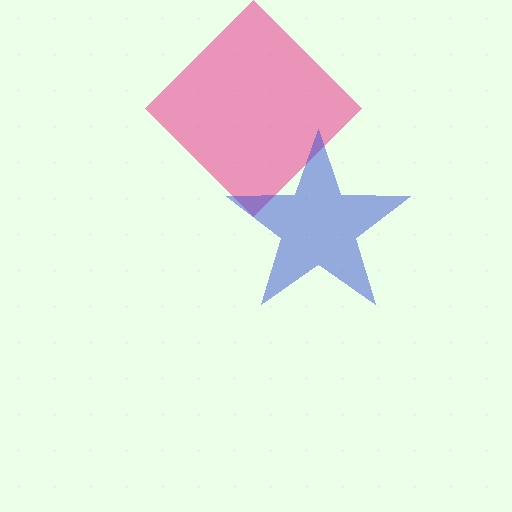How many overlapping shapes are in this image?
There are 2 overlapping shapes in the image.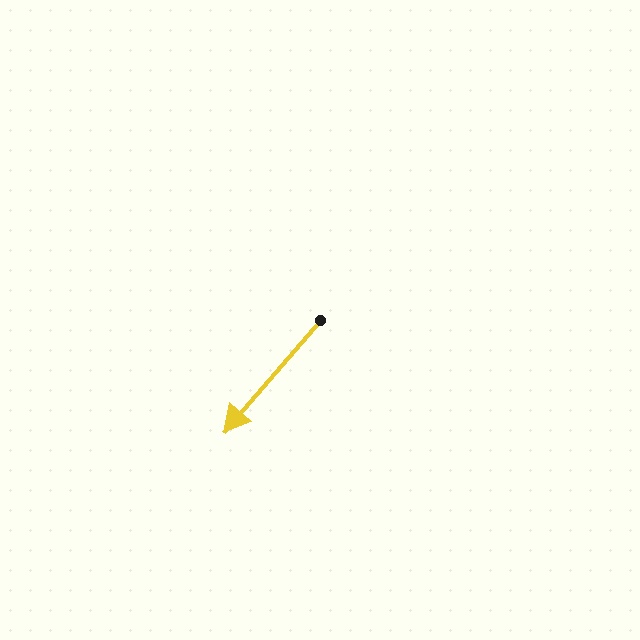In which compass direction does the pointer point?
Southwest.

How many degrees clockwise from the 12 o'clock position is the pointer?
Approximately 221 degrees.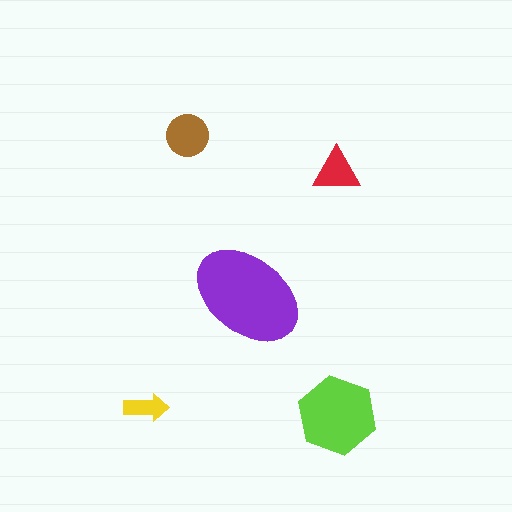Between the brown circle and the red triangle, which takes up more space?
The brown circle.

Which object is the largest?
The purple ellipse.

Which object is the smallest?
The yellow arrow.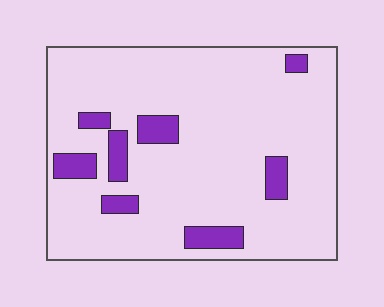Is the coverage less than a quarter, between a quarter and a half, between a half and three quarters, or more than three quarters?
Less than a quarter.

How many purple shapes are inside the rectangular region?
8.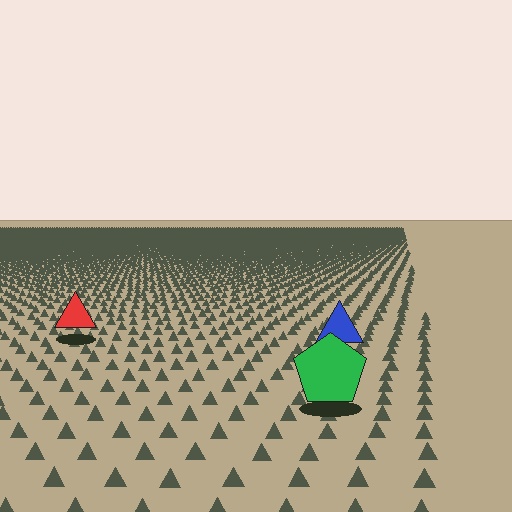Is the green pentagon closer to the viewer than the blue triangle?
Yes. The green pentagon is closer — you can tell from the texture gradient: the ground texture is coarser near it.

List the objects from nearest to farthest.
From nearest to farthest: the green pentagon, the blue triangle, the red triangle.